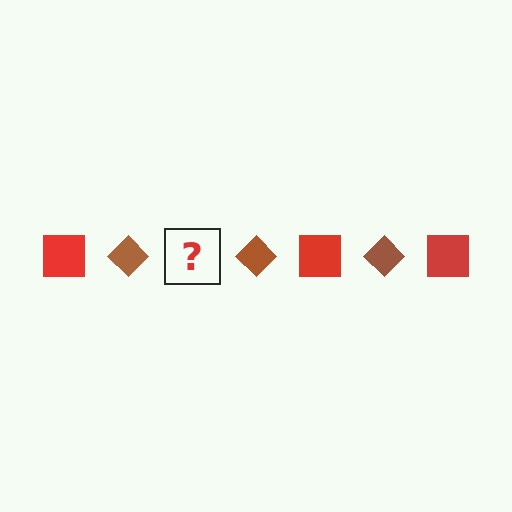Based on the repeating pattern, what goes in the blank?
The blank should be a red square.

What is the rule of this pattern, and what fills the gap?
The rule is that the pattern alternates between red square and brown diamond. The gap should be filled with a red square.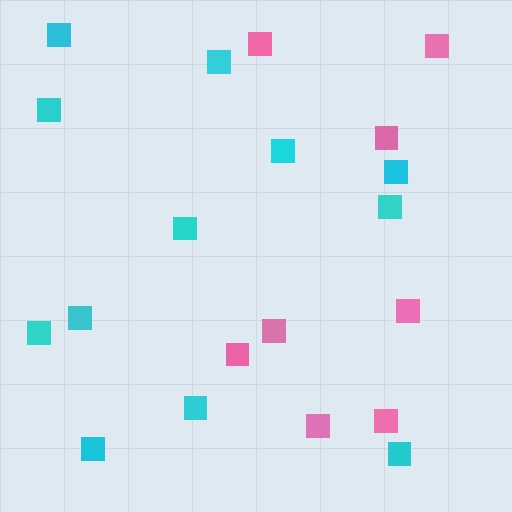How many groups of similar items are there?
There are 2 groups: one group of pink squares (8) and one group of cyan squares (12).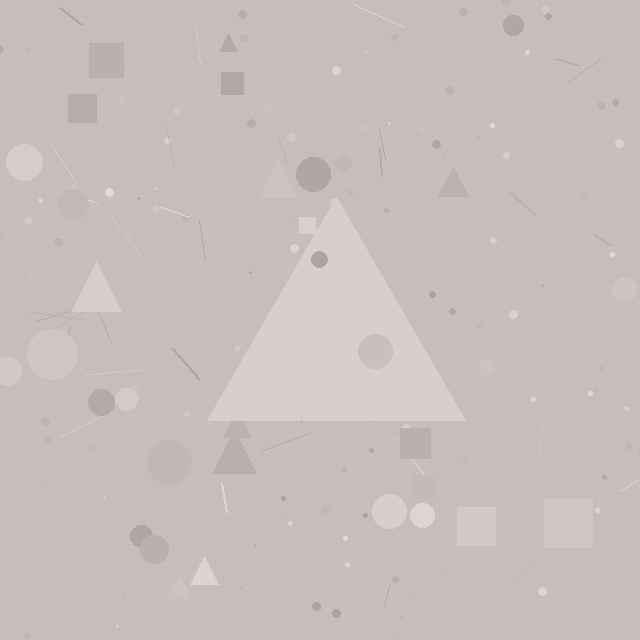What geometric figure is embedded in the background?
A triangle is embedded in the background.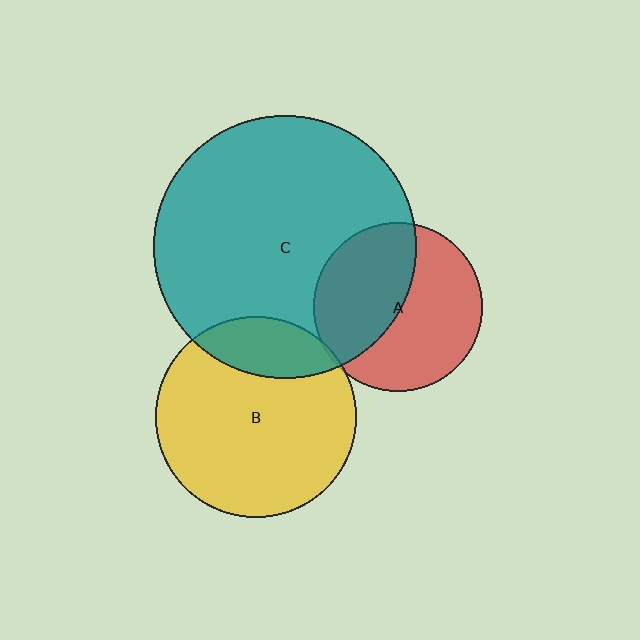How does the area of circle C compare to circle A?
Approximately 2.4 times.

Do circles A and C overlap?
Yes.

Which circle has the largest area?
Circle C (teal).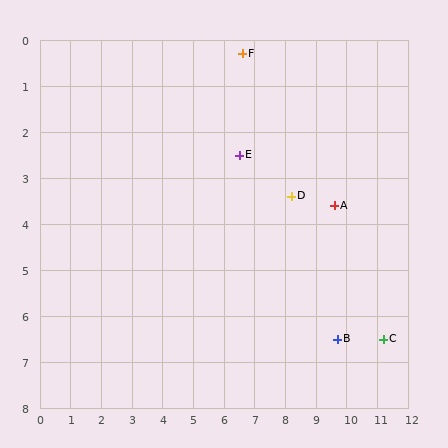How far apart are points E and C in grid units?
Points E and C are about 6.2 grid units apart.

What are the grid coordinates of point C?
Point C is at approximately (11.2, 6.5).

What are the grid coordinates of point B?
Point B is at approximately (9.7, 6.5).